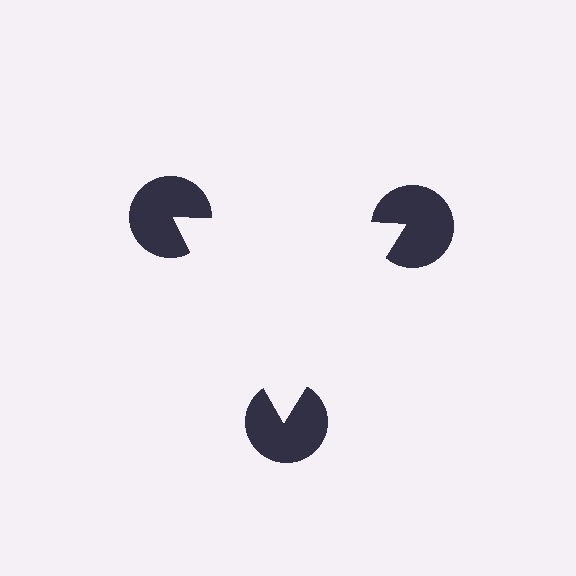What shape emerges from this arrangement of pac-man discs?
An illusory triangle — its edges are inferred from the aligned wedge cuts in the pac-man discs, not physically drawn.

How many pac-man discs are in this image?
There are 3 — one at each vertex of the illusory triangle.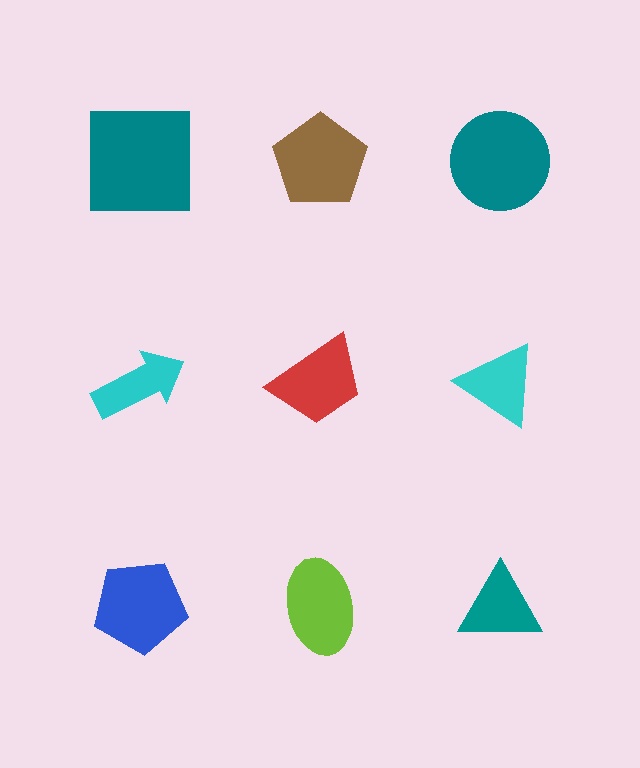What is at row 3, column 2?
A lime ellipse.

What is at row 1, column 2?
A brown pentagon.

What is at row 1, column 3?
A teal circle.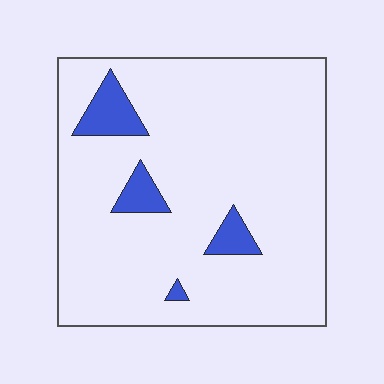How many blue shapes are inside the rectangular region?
4.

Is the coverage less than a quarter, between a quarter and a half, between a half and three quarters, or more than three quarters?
Less than a quarter.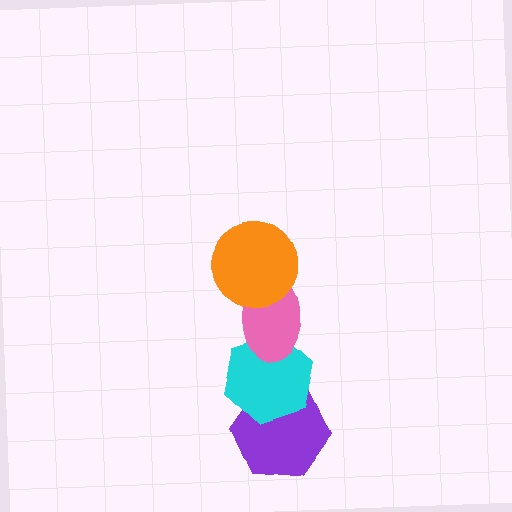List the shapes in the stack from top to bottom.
From top to bottom: the orange circle, the pink ellipse, the cyan hexagon, the purple hexagon.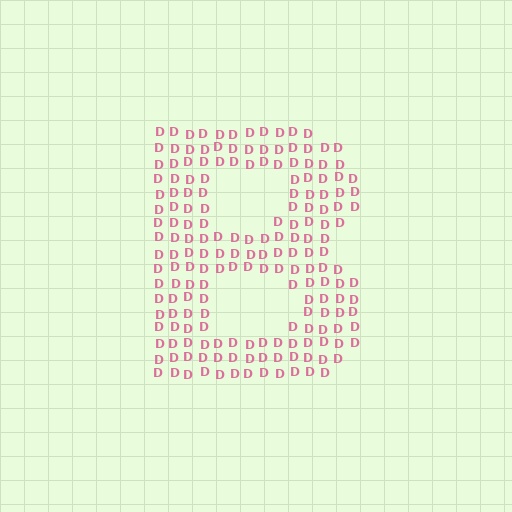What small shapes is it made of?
It is made of small letter D's.